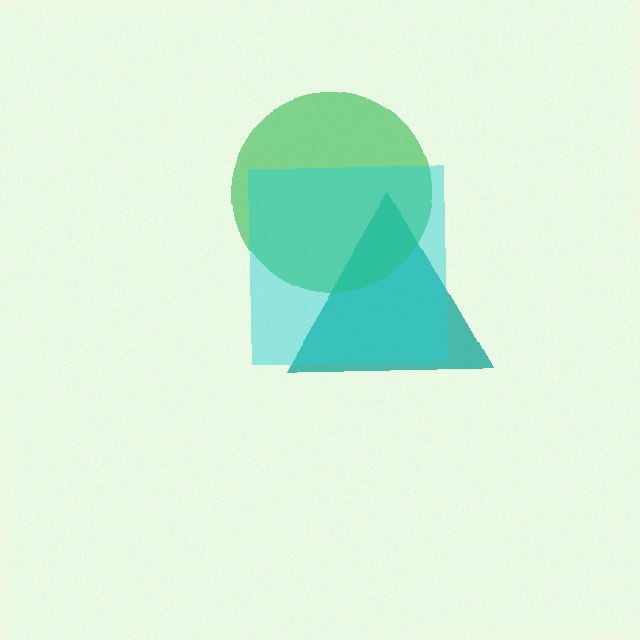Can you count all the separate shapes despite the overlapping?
Yes, there are 3 separate shapes.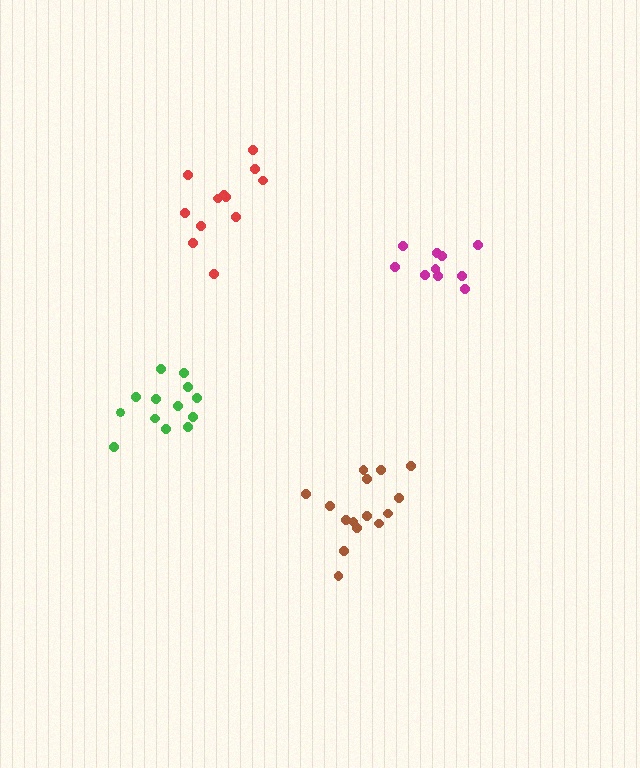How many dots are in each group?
Group 1: 15 dots, Group 2: 10 dots, Group 3: 13 dots, Group 4: 12 dots (50 total).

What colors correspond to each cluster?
The clusters are colored: brown, magenta, green, red.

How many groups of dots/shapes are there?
There are 4 groups.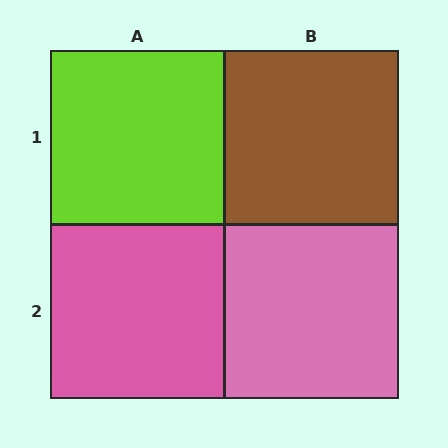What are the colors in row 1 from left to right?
Lime, brown.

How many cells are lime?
1 cell is lime.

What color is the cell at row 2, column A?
Pink.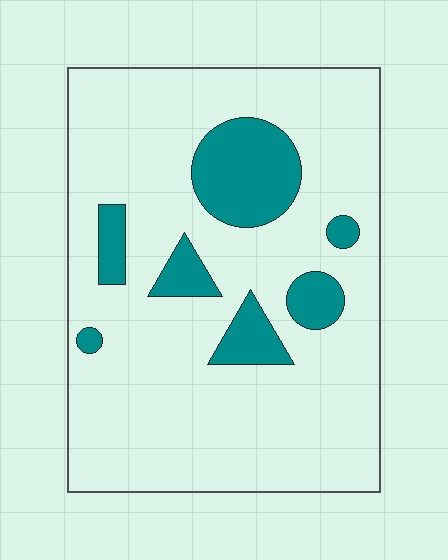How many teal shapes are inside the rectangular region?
7.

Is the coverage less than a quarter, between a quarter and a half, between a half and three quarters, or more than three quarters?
Less than a quarter.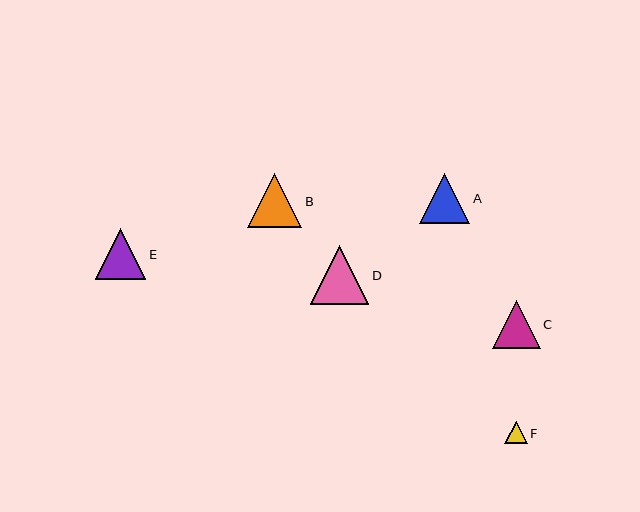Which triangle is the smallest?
Triangle F is the smallest with a size of approximately 22 pixels.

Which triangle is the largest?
Triangle D is the largest with a size of approximately 58 pixels.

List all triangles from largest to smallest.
From largest to smallest: D, B, E, A, C, F.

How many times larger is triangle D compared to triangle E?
Triangle D is approximately 1.2 times the size of triangle E.